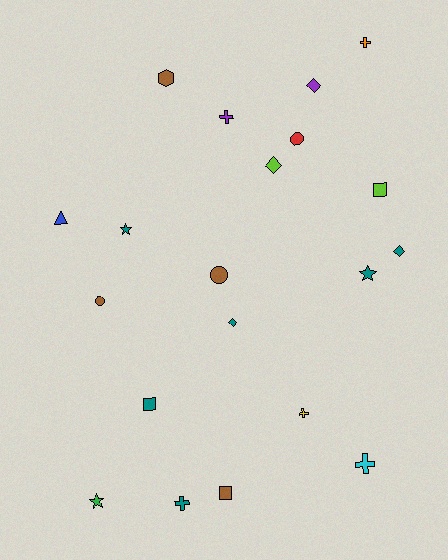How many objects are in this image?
There are 20 objects.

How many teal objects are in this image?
There are 6 teal objects.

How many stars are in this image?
There are 3 stars.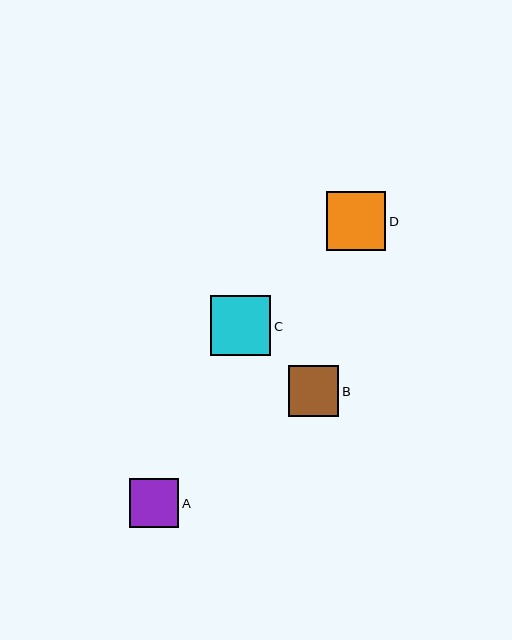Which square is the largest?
Square C is the largest with a size of approximately 60 pixels.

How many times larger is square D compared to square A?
Square D is approximately 1.2 times the size of square A.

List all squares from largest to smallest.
From largest to smallest: C, D, B, A.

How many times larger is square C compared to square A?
Square C is approximately 1.2 times the size of square A.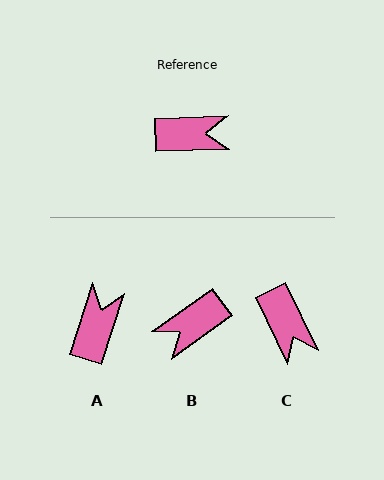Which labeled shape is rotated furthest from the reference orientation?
B, about 146 degrees away.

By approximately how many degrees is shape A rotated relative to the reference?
Approximately 70 degrees counter-clockwise.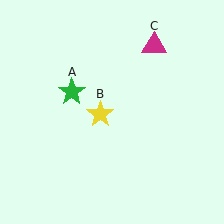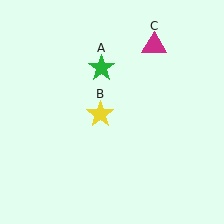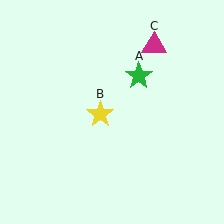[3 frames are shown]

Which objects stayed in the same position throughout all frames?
Yellow star (object B) and magenta triangle (object C) remained stationary.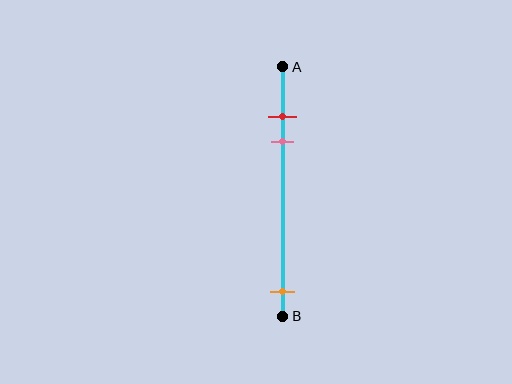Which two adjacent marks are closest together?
The red and pink marks are the closest adjacent pair.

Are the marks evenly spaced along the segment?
No, the marks are not evenly spaced.